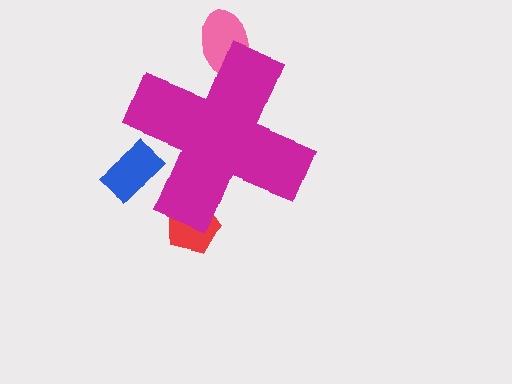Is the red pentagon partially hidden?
Yes, the red pentagon is partially hidden behind the magenta cross.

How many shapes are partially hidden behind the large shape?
3 shapes are partially hidden.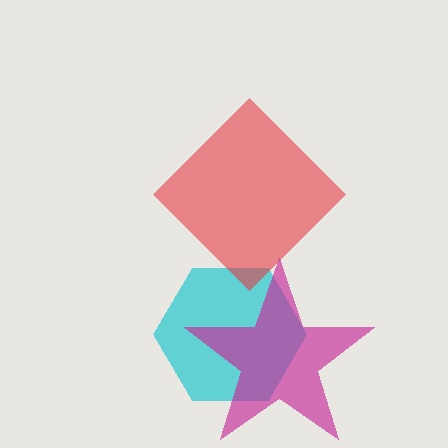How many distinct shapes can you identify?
There are 3 distinct shapes: a cyan hexagon, a red diamond, a magenta star.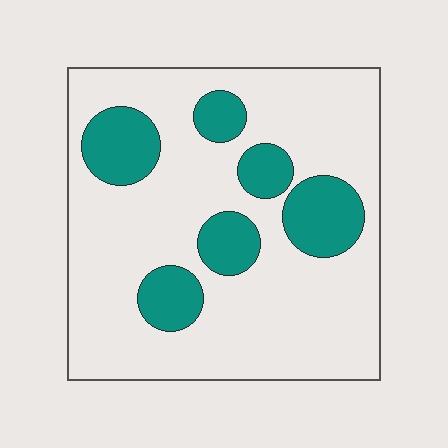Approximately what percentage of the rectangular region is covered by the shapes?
Approximately 20%.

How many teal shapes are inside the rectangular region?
6.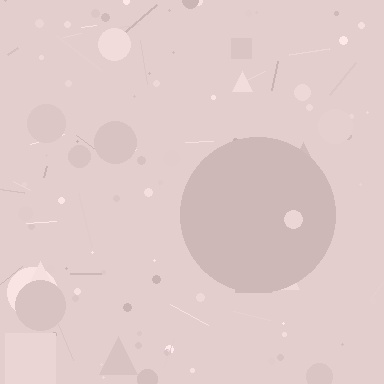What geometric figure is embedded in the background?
A circle is embedded in the background.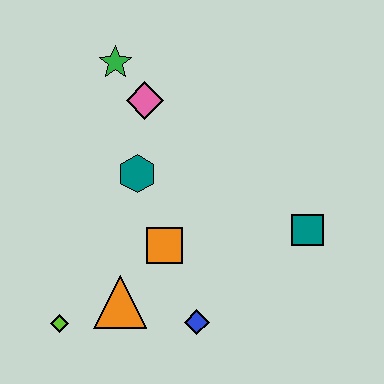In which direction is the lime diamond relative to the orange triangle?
The lime diamond is to the left of the orange triangle.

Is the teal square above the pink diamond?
No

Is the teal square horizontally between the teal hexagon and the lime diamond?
No